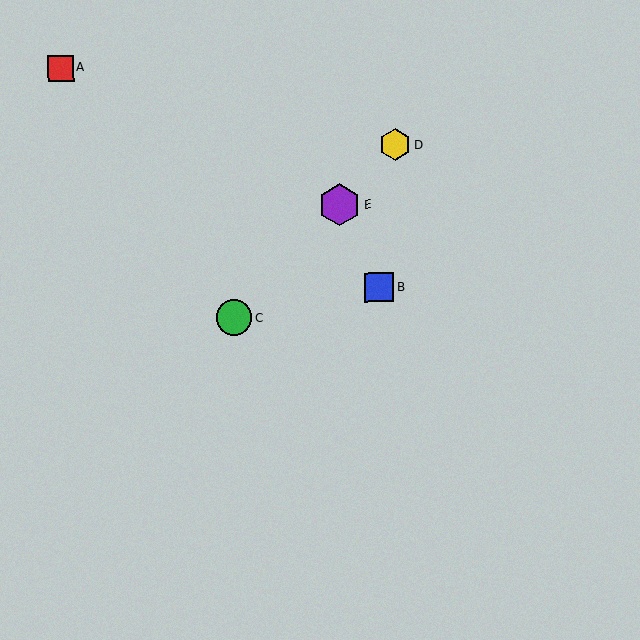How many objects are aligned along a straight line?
3 objects (C, D, E) are aligned along a straight line.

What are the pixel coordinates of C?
Object C is at (234, 318).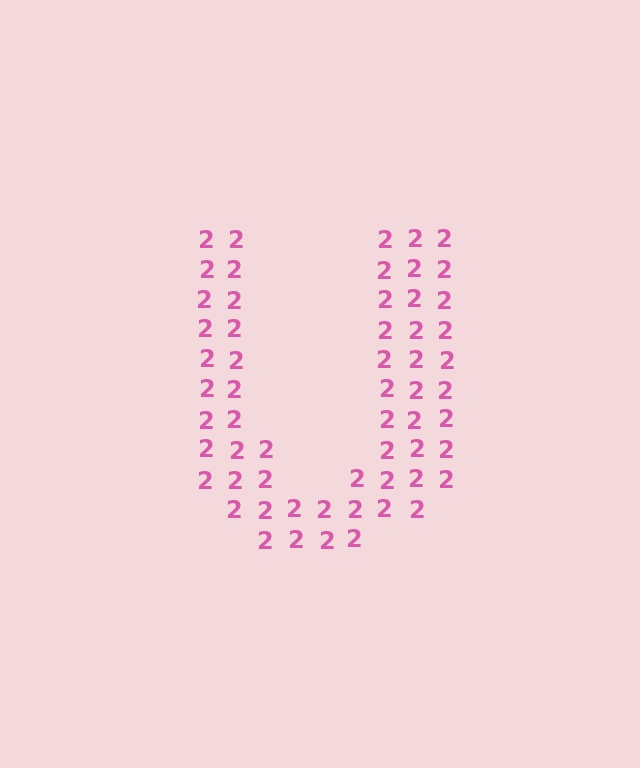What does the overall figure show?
The overall figure shows the letter U.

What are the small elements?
The small elements are digit 2's.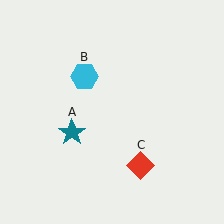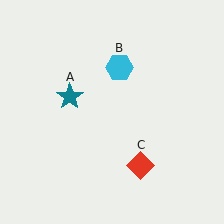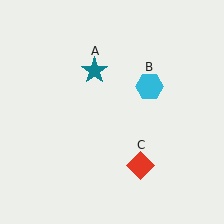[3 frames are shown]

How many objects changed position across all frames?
2 objects changed position: teal star (object A), cyan hexagon (object B).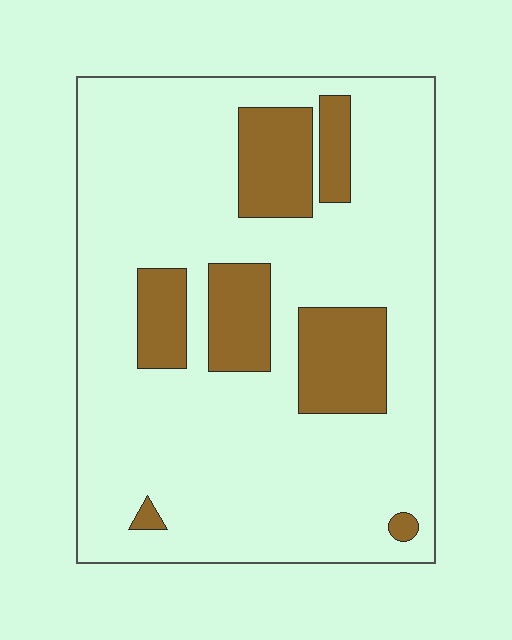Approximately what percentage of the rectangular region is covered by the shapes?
Approximately 20%.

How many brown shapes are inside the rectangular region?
7.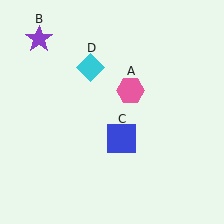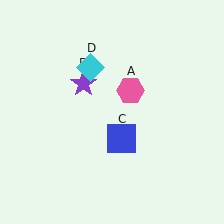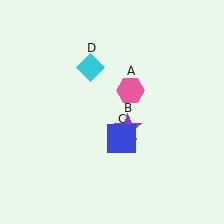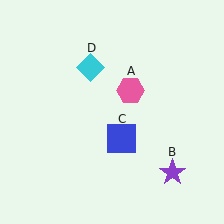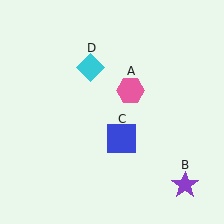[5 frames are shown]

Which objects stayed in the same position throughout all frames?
Pink hexagon (object A) and blue square (object C) and cyan diamond (object D) remained stationary.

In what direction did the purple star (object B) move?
The purple star (object B) moved down and to the right.